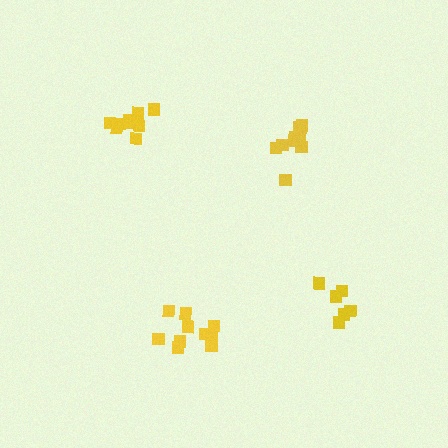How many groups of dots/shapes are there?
There are 4 groups.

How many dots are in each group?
Group 1: 9 dots, Group 2: 10 dots, Group 3: 6 dots, Group 4: 10 dots (35 total).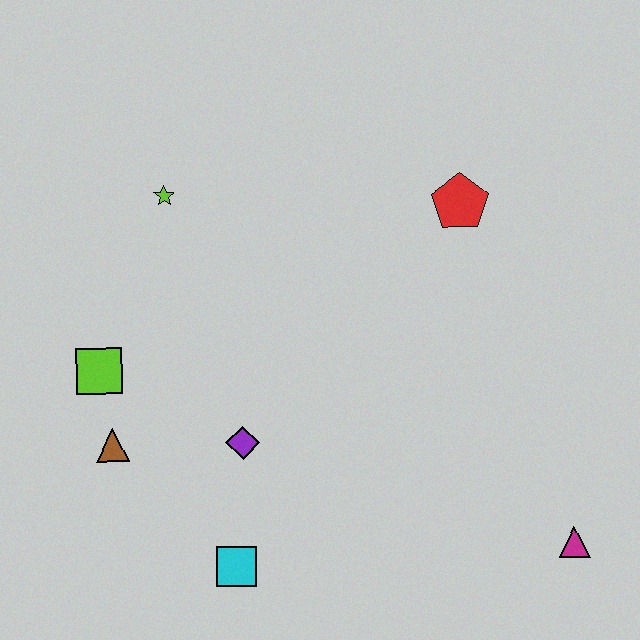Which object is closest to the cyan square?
The purple diamond is closest to the cyan square.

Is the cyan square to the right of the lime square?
Yes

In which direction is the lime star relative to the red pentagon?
The lime star is to the left of the red pentagon.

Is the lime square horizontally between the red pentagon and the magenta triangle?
No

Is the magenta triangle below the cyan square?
No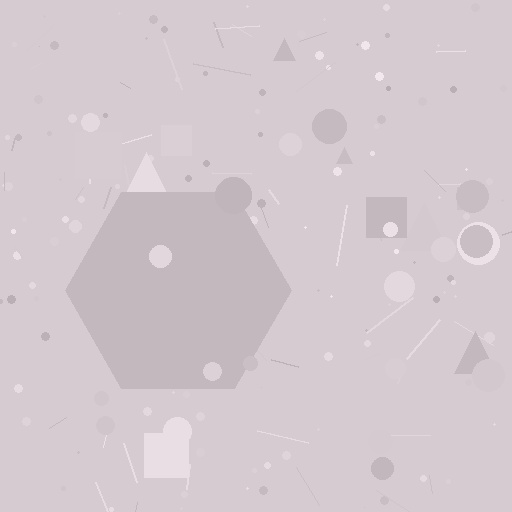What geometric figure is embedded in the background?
A hexagon is embedded in the background.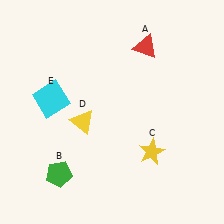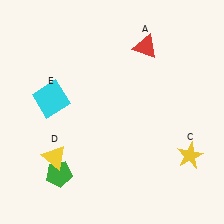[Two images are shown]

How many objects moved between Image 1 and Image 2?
2 objects moved between the two images.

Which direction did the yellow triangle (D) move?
The yellow triangle (D) moved down.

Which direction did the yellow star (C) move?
The yellow star (C) moved right.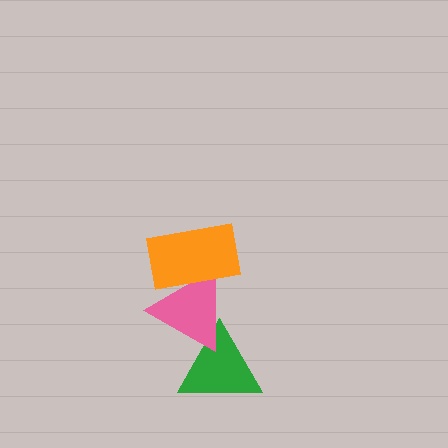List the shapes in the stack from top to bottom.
From top to bottom: the orange rectangle, the pink triangle, the green triangle.